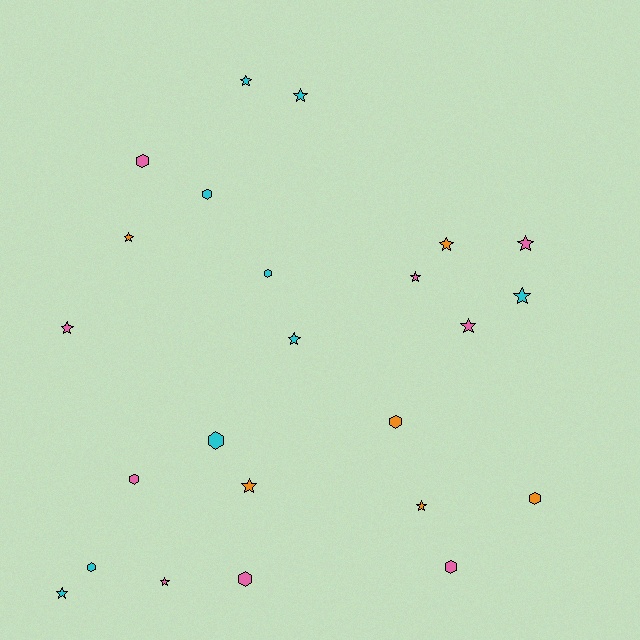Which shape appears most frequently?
Star, with 14 objects.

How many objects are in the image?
There are 24 objects.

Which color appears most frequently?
Cyan, with 9 objects.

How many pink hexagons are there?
There are 4 pink hexagons.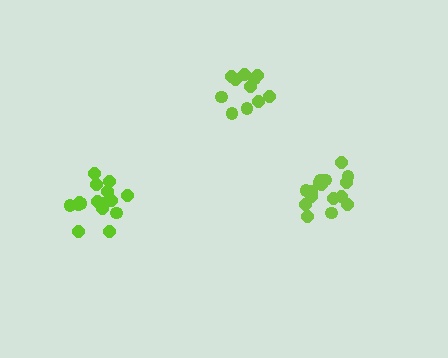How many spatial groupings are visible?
There are 3 spatial groupings.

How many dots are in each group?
Group 1: 11 dots, Group 2: 16 dots, Group 3: 16 dots (43 total).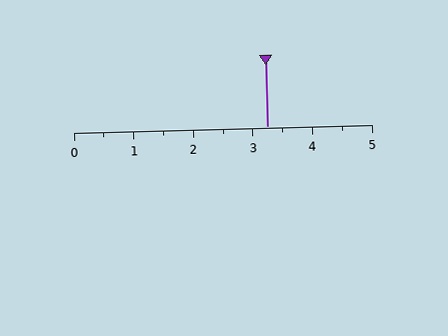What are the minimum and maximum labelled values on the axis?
The axis runs from 0 to 5.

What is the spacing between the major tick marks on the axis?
The major ticks are spaced 1 apart.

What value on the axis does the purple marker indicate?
The marker indicates approximately 3.2.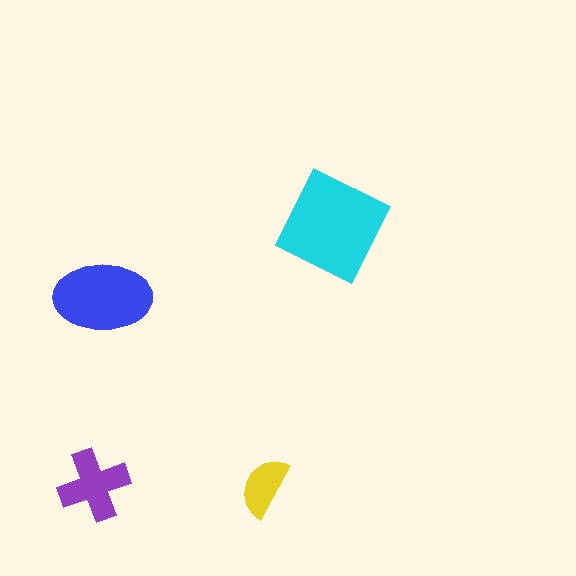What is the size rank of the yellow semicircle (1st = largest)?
4th.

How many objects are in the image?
There are 4 objects in the image.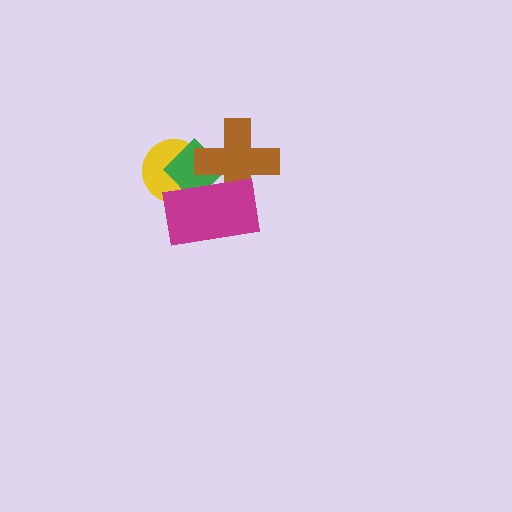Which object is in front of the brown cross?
The magenta rectangle is in front of the brown cross.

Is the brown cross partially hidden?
Yes, it is partially covered by another shape.